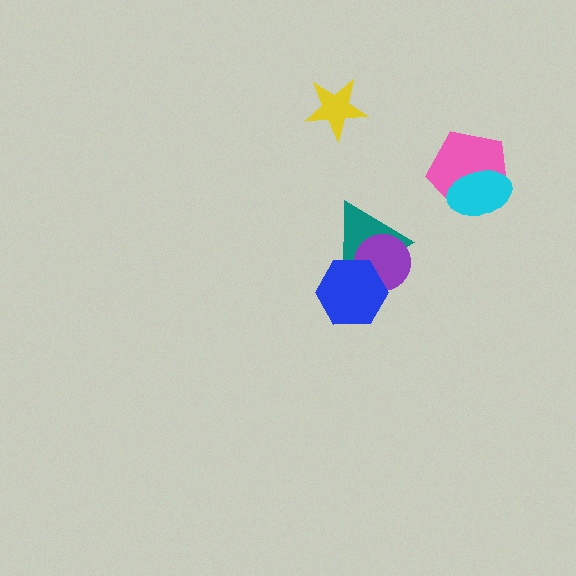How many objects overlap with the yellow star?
0 objects overlap with the yellow star.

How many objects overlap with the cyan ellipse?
1 object overlaps with the cyan ellipse.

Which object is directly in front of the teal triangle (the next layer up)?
The purple circle is directly in front of the teal triangle.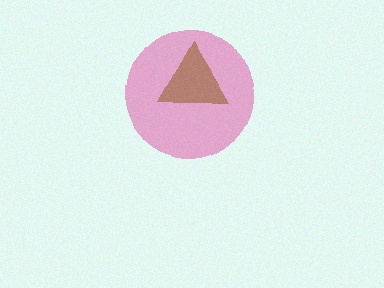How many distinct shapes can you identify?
There are 2 distinct shapes: a pink circle, a brown triangle.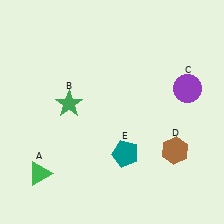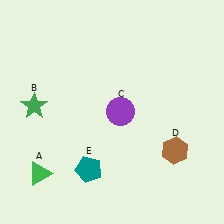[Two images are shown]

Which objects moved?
The objects that moved are: the green star (B), the purple circle (C), the teal pentagon (E).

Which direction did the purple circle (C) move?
The purple circle (C) moved left.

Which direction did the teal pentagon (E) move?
The teal pentagon (E) moved left.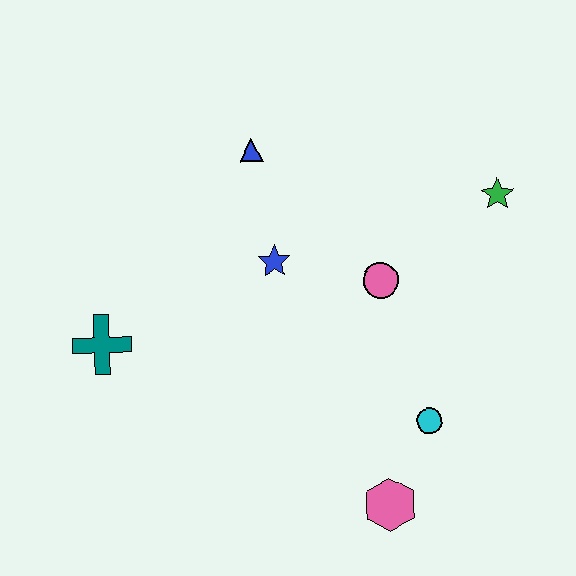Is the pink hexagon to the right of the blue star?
Yes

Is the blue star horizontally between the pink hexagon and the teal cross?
Yes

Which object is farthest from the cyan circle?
The teal cross is farthest from the cyan circle.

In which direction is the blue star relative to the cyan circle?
The blue star is above the cyan circle.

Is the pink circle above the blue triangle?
No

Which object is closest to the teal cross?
The blue star is closest to the teal cross.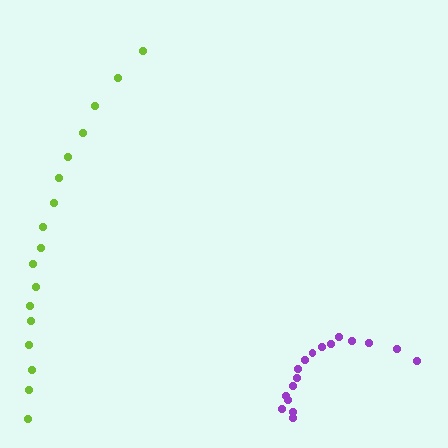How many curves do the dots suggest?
There are 2 distinct paths.